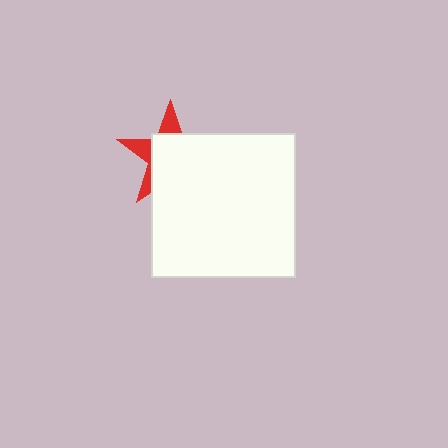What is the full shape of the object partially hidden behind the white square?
The partially hidden object is a red star.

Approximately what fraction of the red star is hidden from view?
Roughly 69% of the red star is hidden behind the white square.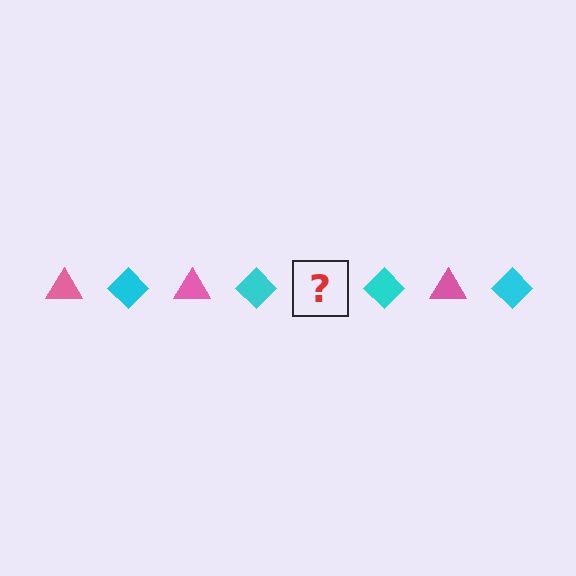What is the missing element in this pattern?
The missing element is a pink triangle.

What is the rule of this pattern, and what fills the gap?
The rule is that the pattern alternates between pink triangle and cyan diamond. The gap should be filled with a pink triangle.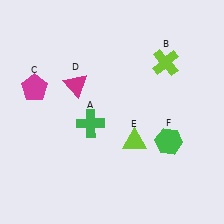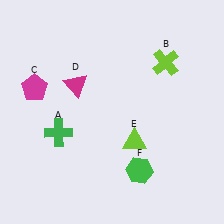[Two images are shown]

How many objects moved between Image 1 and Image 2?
2 objects moved between the two images.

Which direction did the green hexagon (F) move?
The green hexagon (F) moved left.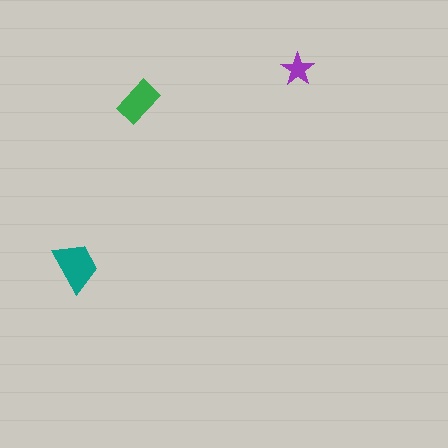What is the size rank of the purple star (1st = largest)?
3rd.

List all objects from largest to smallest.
The teal trapezoid, the green rectangle, the purple star.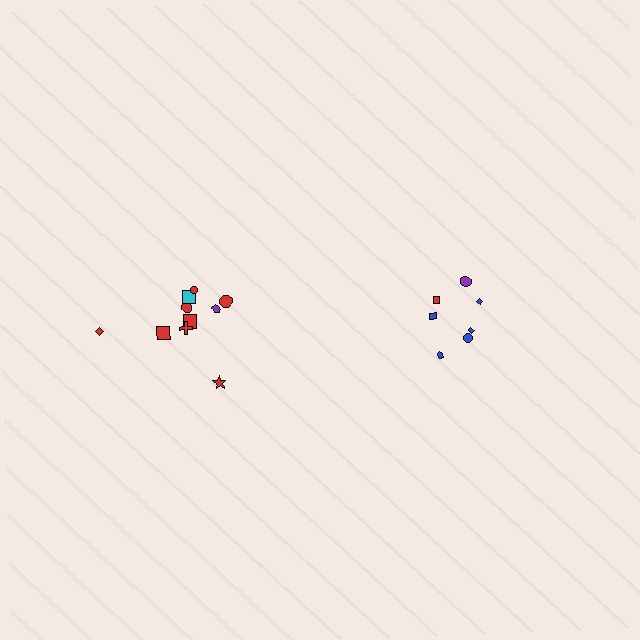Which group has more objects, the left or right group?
The left group.